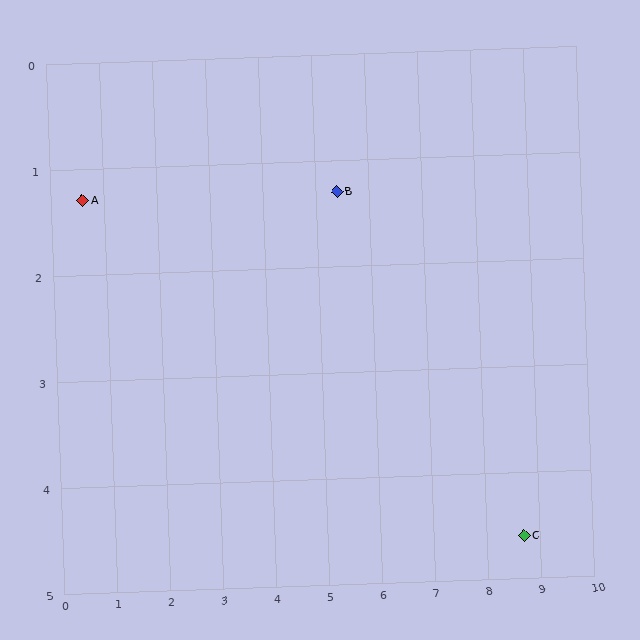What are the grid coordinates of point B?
Point B is at approximately (5.4, 1.3).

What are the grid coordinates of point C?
Point C is at approximately (8.7, 4.6).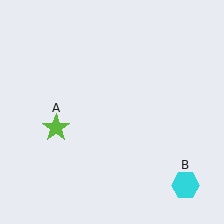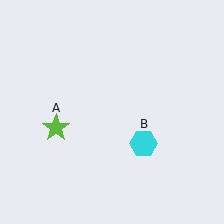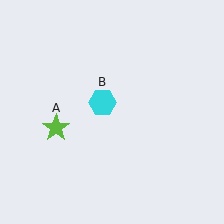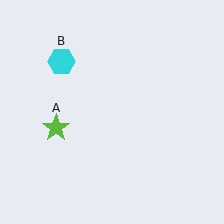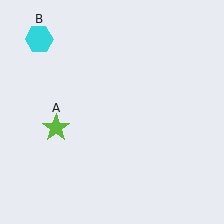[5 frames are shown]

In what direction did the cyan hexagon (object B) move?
The cyan hexagon (object B) moved up and to the left.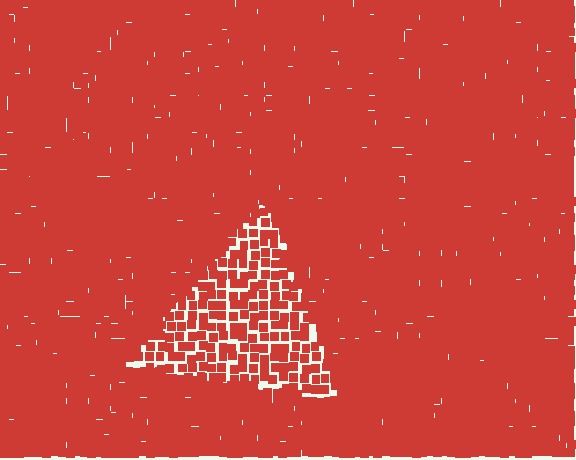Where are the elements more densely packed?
The elements are more densely packed outside the triangle boundary.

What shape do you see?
I see a triangle.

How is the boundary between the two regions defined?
The boundary is defined by a change in element density (approximately 2.0x ratio). All elements are the same color, size, and shape.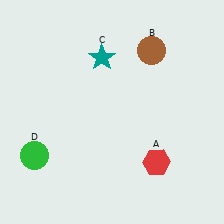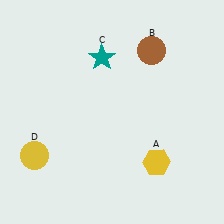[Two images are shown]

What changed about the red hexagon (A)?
In Image 1, A is red. In Image 2, it changed to yellow.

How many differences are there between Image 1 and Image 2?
There are 2 differences between the two images.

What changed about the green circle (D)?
In Image 1, D is green. In Image 2, it changed to yellow.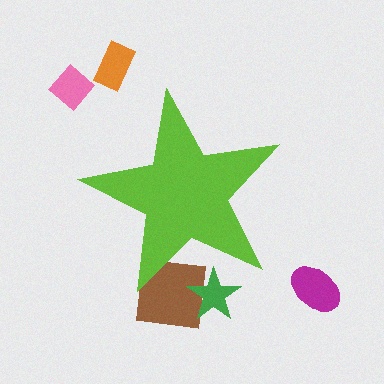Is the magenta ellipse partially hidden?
No, the magenta ellipse is fully visible.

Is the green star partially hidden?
Yes, the green star is partially hidden behind the lime star.